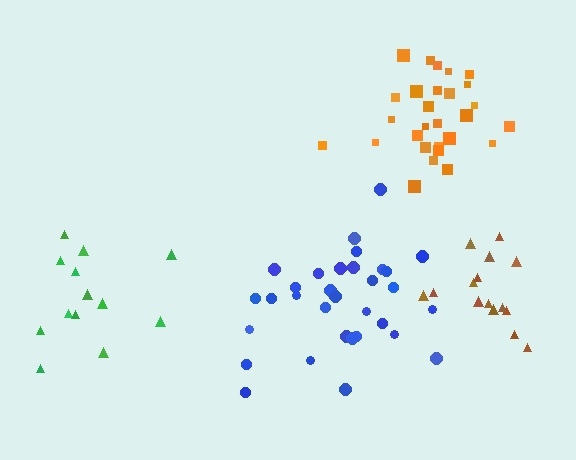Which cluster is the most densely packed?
Orange.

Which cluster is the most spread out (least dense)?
Blue.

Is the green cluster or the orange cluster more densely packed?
Orange.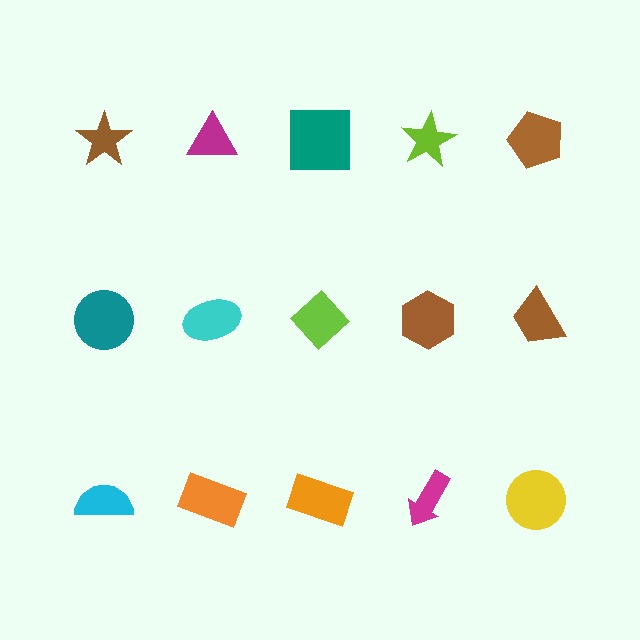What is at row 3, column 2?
An orange rectangle.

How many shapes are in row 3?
5 shapes.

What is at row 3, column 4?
A magenta arrow.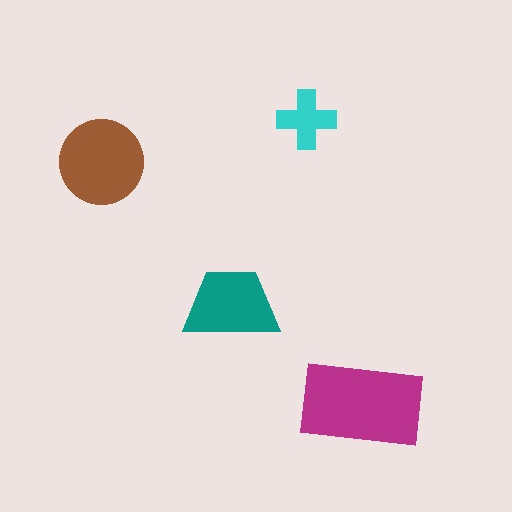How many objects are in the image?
There are 4 objects in the image.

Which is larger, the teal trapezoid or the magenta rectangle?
The magenta rectangle.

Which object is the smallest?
The cyan cross.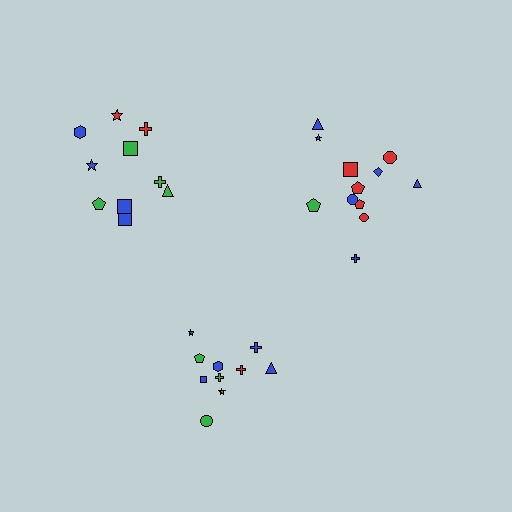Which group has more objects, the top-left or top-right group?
The top-right group.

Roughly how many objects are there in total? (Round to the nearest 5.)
Roughly 30 objects in total.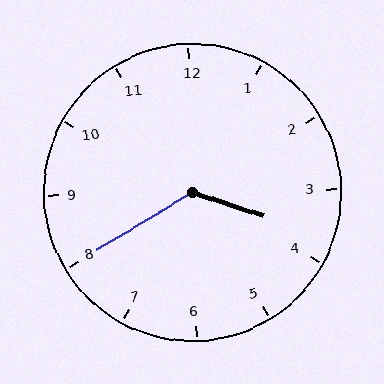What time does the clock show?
3:40.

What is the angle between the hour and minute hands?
Approximately 130 degrees.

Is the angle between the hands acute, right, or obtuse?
It is obtuse.